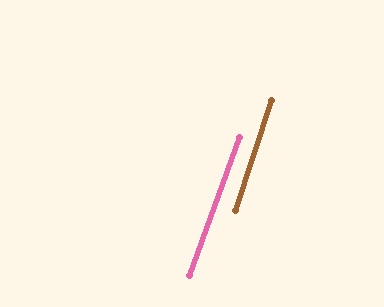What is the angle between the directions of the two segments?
Approximately 1 degree.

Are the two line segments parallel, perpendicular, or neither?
Parallel — their directions differ by only 1.4°.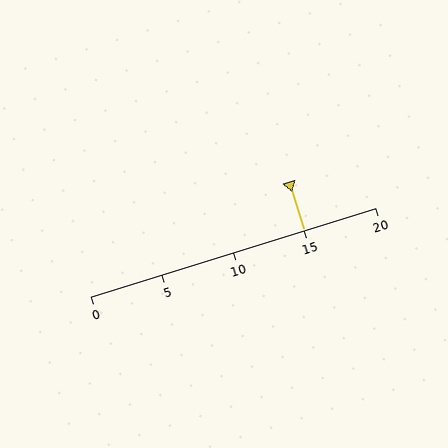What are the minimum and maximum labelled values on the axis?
The axis runs from 0 to 20.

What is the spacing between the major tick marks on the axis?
The major ticks are spaced 5 apart.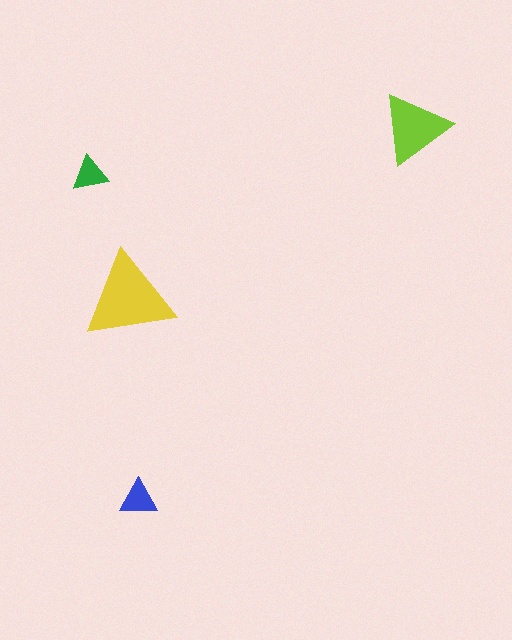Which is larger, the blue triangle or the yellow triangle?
The yellow one.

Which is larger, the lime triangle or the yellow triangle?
The yellow one.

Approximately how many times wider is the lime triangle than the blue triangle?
About 2 times wider.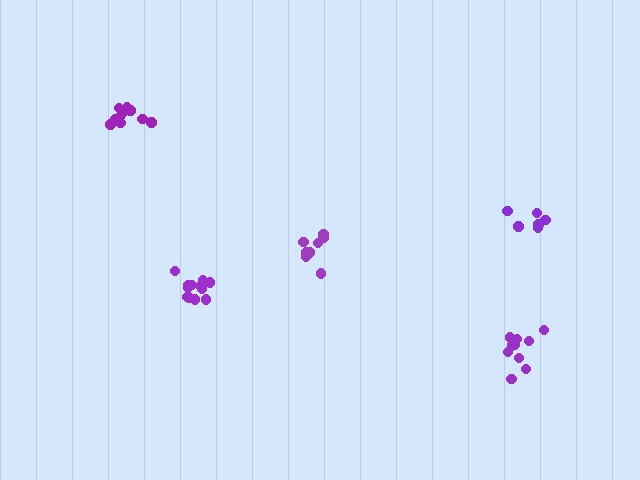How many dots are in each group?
Group 1: 8 dots, Group 2: 12 dots, Group 3: 10 dots, Group 4: 10 dots, Group 5: 6 dots (46 total).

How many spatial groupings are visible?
There are 5 spatial groupings.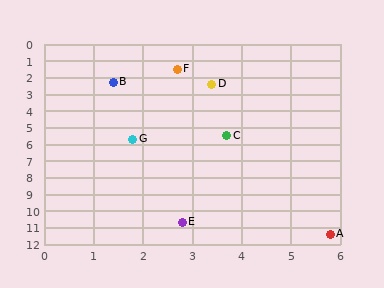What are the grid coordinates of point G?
Point G is at approximately (1.8, 5.7).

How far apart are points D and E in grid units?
Points D and E are about 8.3 grid units apart.